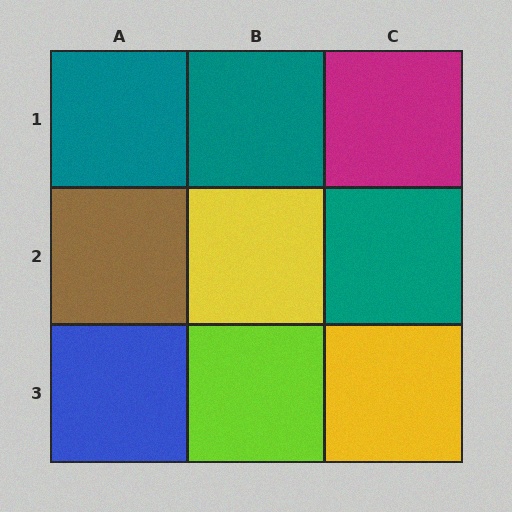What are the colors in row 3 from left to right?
Blue, lime, yellow.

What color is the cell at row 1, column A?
Teal.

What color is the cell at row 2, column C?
Teal.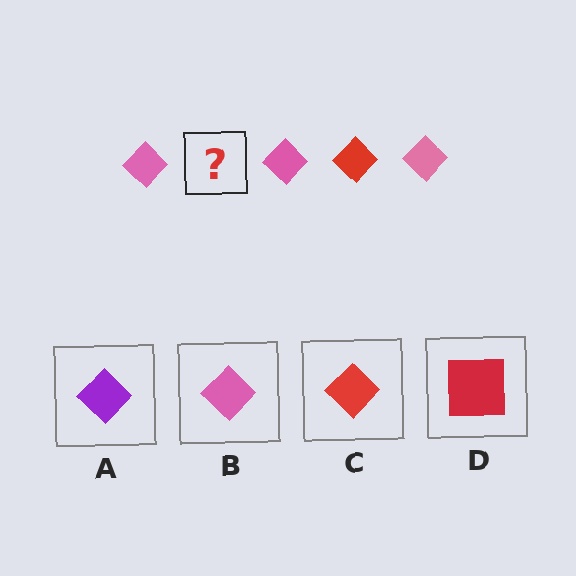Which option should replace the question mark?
Option C.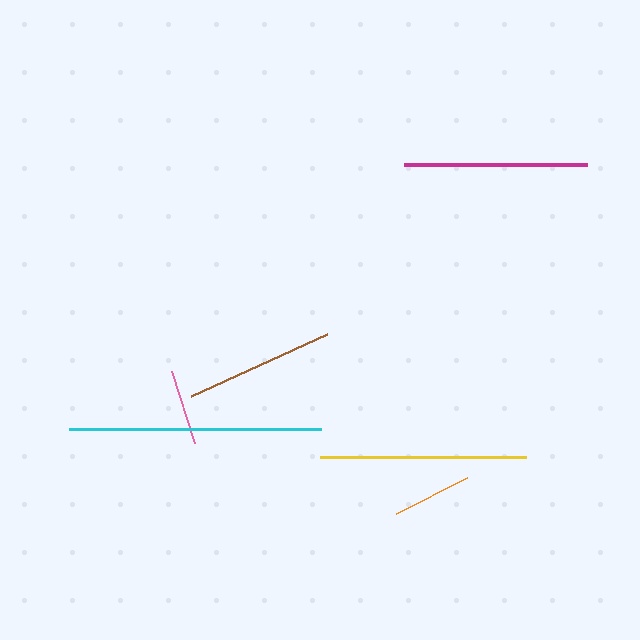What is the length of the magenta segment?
The magenta segment is approximately 182 pixels long.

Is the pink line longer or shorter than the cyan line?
The cyan line is longer than the pink line.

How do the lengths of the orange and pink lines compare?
The orange and pink lines are approximately the same length.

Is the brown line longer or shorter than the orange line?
The brown line is longer than the orange line.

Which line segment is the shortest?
The pink line is the shortest at approximately 75 pixels.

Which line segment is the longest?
The cyan line is the longest at approximately 252 pixels.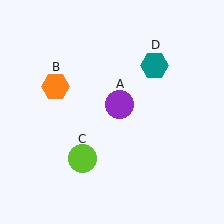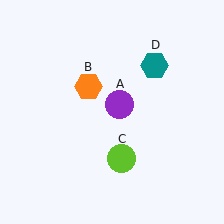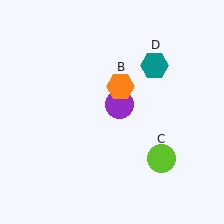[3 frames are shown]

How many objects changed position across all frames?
2 objects changed position: orange hexagon (object B), lime circle (object C).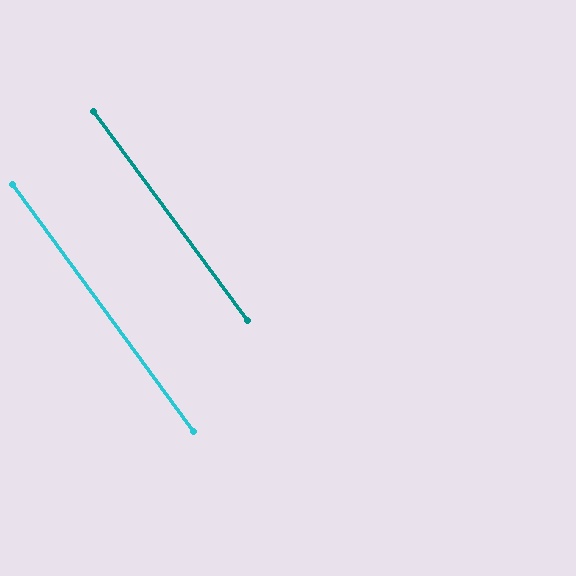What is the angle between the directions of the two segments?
Approximately 0 degrees.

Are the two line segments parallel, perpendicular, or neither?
Parallel — their directions differ by only 0.3°.